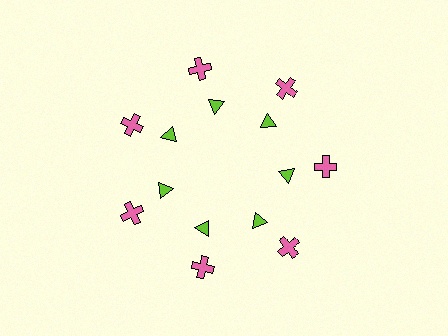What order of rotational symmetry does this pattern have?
This pattern has 7-fold rotational symmetry.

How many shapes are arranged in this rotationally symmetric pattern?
There are 14 shapes, arranged in 7 groups of 2.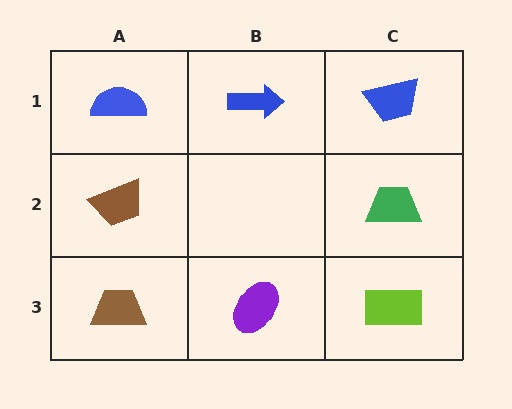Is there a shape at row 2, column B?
No, that cell is empty.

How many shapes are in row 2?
2 shapes.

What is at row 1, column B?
A blue arrow.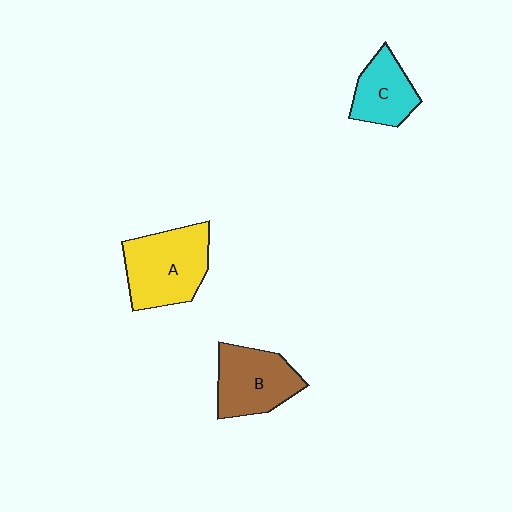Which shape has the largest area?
Shape A (yellow).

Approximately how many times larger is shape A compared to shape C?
Approximately 1.6 times.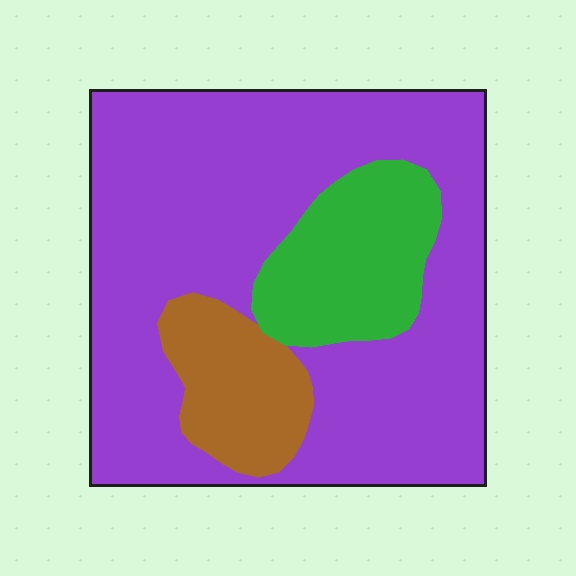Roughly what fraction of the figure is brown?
Brown takes up less than a quarter of the figure.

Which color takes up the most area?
Purple, at roughly 70%.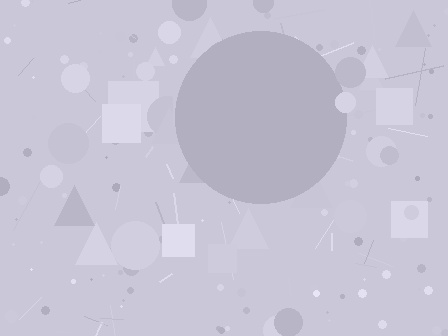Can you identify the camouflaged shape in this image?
The camouflaged shape is a circle.